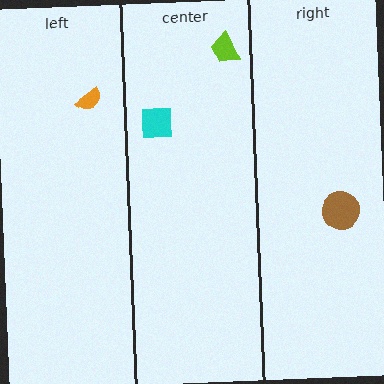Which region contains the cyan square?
The center region.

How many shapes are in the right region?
1.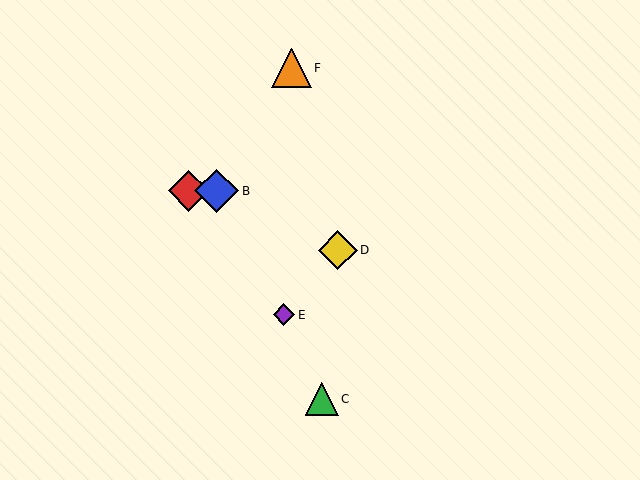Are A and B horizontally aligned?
Yes, both are at y≈191.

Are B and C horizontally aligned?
No, B is at y≈191 and C is at y≈399.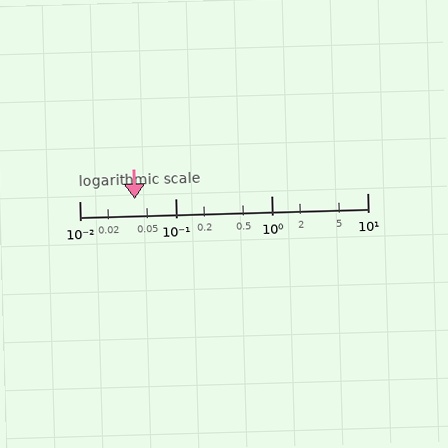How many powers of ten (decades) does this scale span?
The scale spans 3 decades, from 0.01 to 10.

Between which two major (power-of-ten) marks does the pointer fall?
The pointer is between 0.01 and 0.1.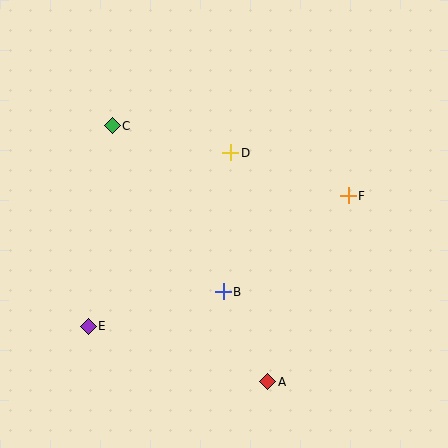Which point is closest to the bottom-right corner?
Point A is closest to the bottom-right corner.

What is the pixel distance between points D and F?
The distance between D and F is 125 pixels.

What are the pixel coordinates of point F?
Point F is at (348, 196).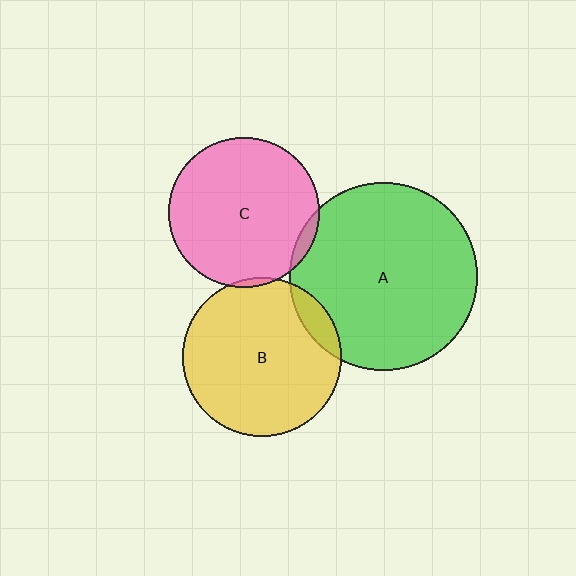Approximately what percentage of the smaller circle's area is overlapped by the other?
Approximately 10%.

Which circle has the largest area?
Circle A (green).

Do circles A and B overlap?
Yes.